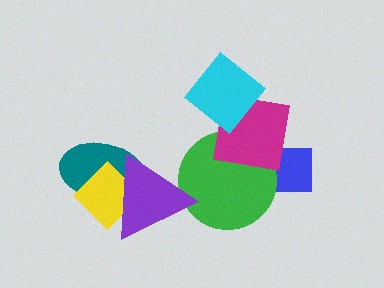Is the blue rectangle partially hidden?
Yes, it is partially covered by another shape.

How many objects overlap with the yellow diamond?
2 objects overlap with the yellow diamond.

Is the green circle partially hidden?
Yes, it is partially covered by another shape.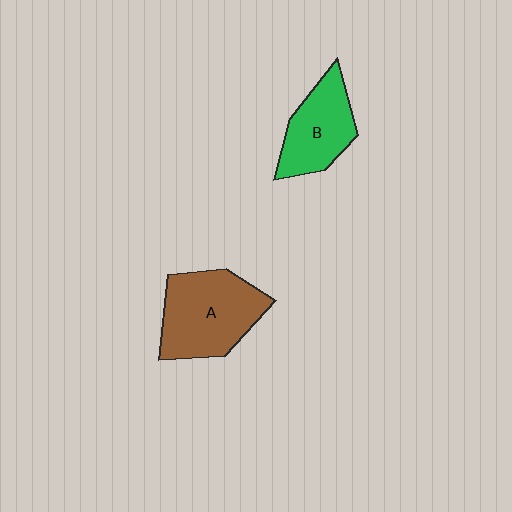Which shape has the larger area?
Shape A (brown).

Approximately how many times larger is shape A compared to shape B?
Approximately 1.4 times.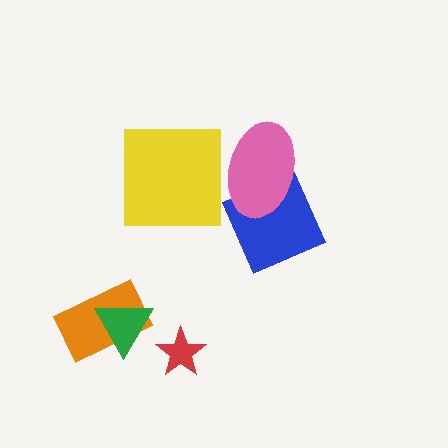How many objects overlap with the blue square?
1 object overlaps with the blue square.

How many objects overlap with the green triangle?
1 object overlaps with the green triangle.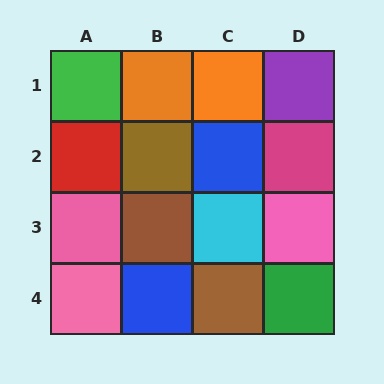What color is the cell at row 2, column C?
Blue.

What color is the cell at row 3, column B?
Brown.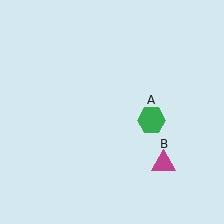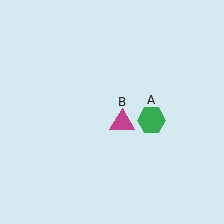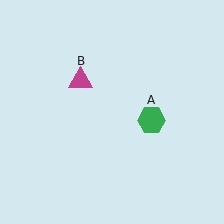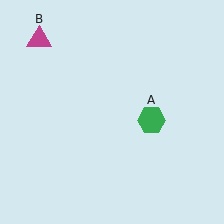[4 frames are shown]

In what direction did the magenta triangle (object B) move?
The magenta triangle (object B) moved up and to the left.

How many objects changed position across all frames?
1 object changed position: magenta triangle (object B).